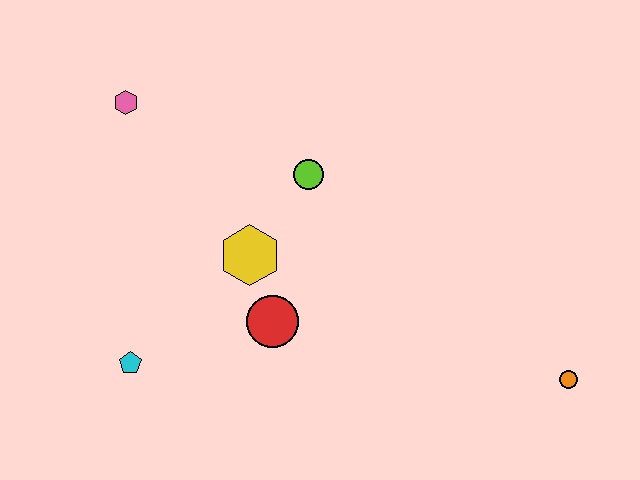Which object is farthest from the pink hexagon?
The orange circle is farthest from the pink hexagon.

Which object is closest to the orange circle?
The red circle is closest to the orange circle.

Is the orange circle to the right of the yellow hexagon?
Yes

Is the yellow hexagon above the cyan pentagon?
Yes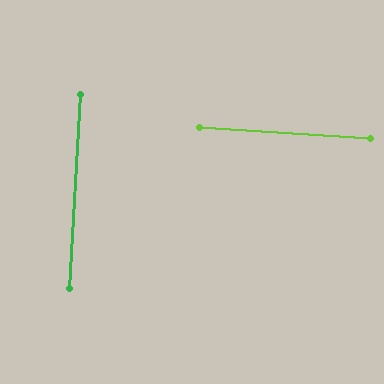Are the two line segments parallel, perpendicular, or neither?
Perpendicular — they meet at approximately 90°.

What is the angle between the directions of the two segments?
Approximately 90 degrees.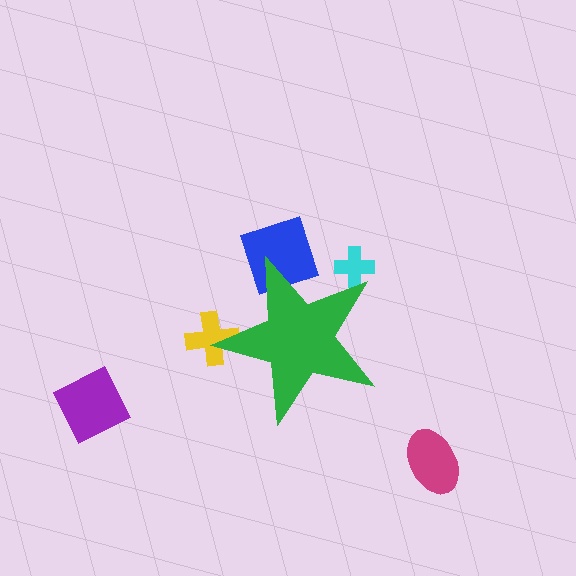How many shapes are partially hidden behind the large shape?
3 shapes are partially hidden.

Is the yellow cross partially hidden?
Yes, the yellow cross is partially hidden behind the green star.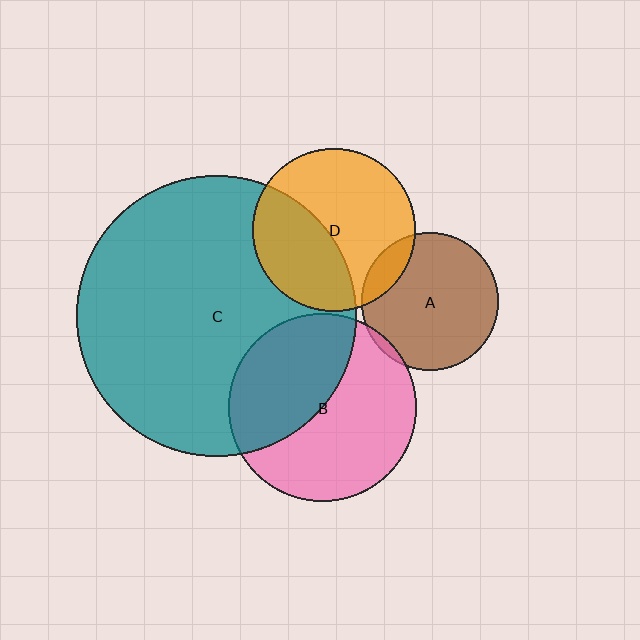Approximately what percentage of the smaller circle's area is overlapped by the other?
Approximately 45%.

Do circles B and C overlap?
Yes.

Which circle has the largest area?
Circle C (teal).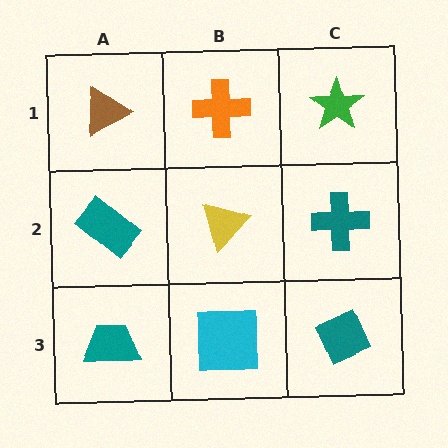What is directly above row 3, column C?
A teal cross.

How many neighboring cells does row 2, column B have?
4.